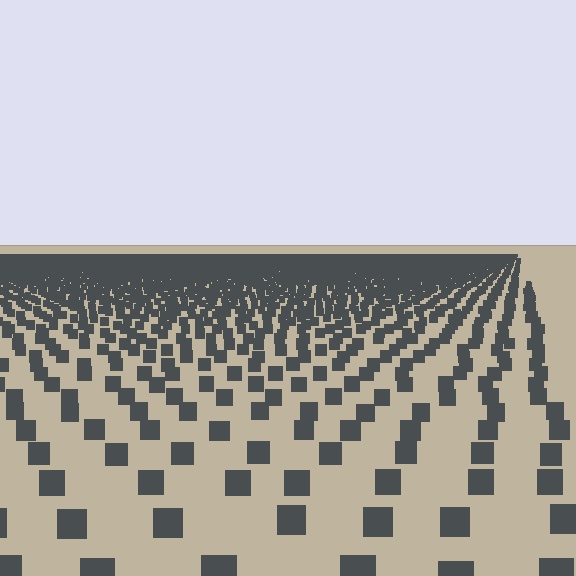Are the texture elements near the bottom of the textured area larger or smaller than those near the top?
Larger. Near the bottom, elements are closer to the viewer and appear at a bigger on-screen size.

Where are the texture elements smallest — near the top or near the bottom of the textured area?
Near the top.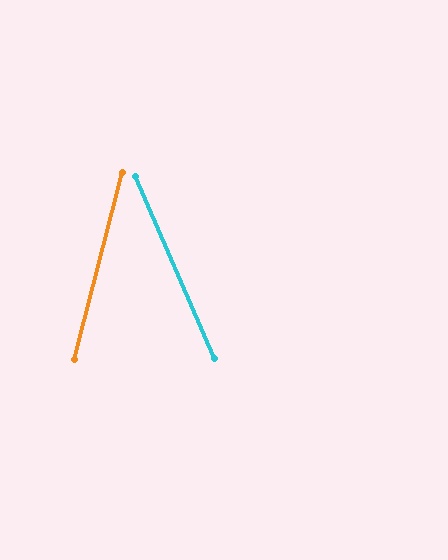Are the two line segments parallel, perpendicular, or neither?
Neither parallel nor perpendicular — they differ by about 38°.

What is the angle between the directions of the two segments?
Approximately 38 degrees.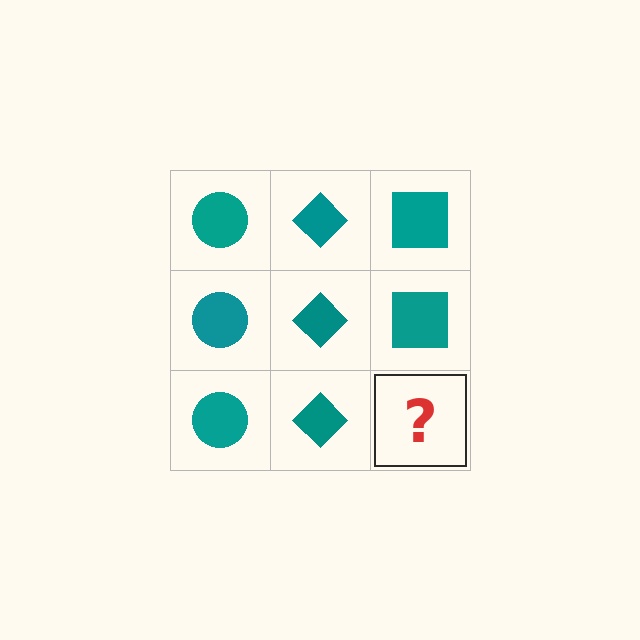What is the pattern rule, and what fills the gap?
The rule is that each column has a consistent shape. The gap should be filled with a teal square.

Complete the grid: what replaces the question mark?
The question mark should be replaced with a teal square.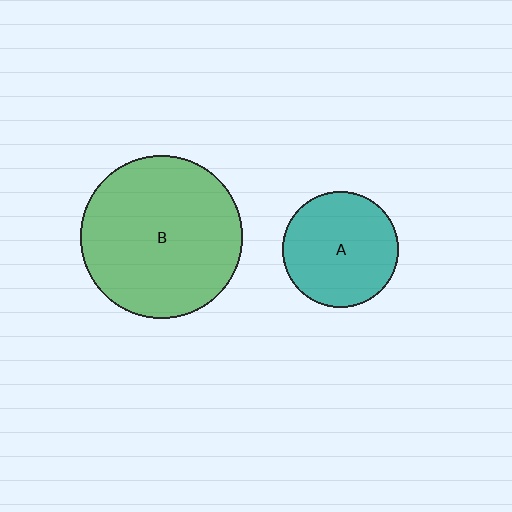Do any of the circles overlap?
No, none of the circles overlap.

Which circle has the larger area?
Circle B (green).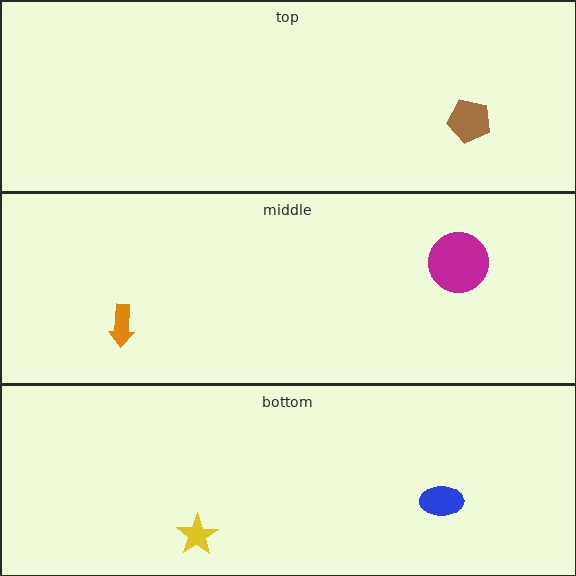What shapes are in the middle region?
The orange arrow, the magenta circle.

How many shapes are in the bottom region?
2.